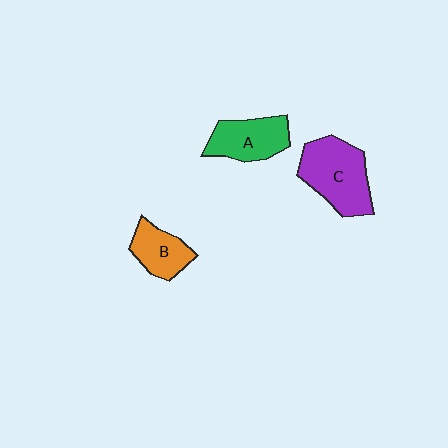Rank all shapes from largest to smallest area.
From largest to smallest: C (purple), A (green), B (orange).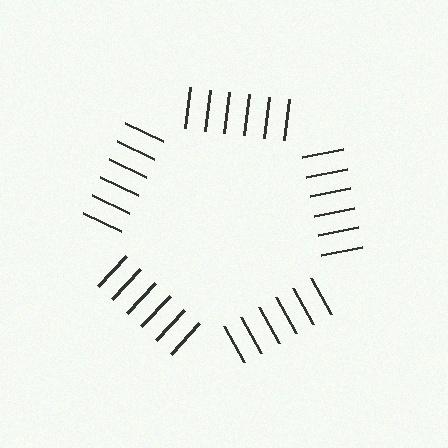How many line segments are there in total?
30 — 6 along each of the 5 edges.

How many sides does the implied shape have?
5 sides — the line-ends trace a pentagon.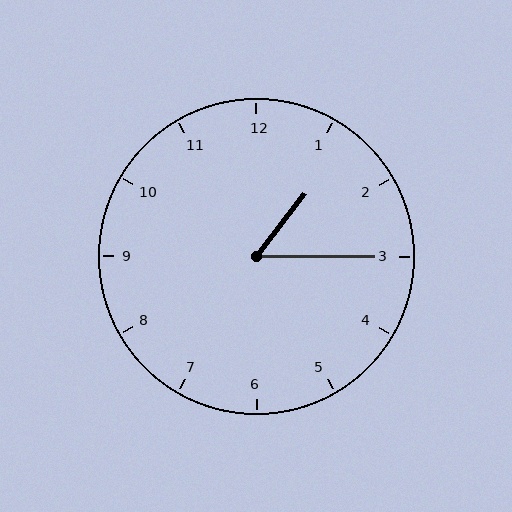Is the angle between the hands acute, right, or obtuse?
It is acute.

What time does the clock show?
1:15.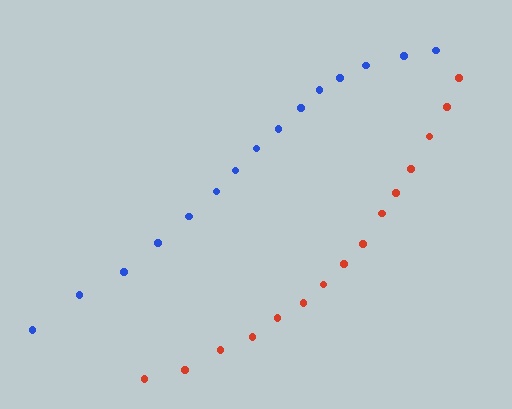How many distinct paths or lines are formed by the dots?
There are 2 distinct paths.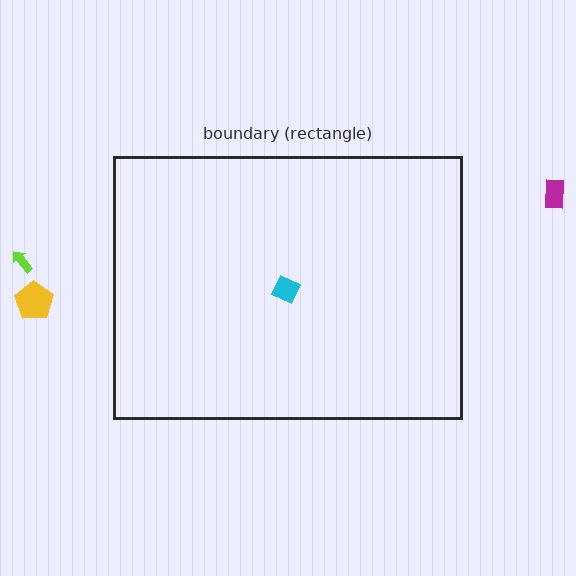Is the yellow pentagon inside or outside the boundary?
Outside.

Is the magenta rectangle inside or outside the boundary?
Outside.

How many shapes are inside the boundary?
1 inside, 3 outside.